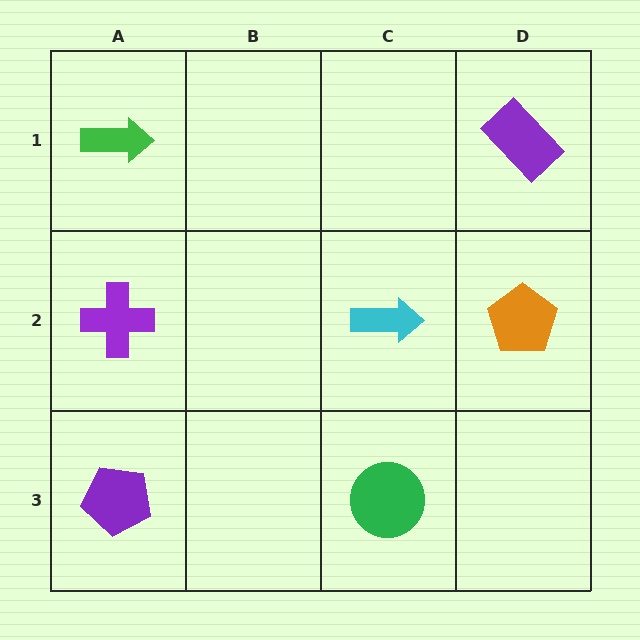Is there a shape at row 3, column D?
No, that cell is empty.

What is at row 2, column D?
An orange pentagon.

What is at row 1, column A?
A green arrow.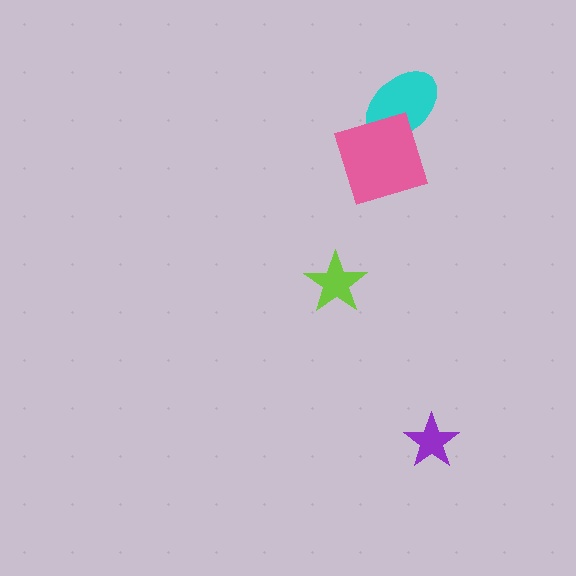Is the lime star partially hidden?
No, no other shape covers it.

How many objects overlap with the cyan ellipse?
1 object overlaps with the cyan ellipse.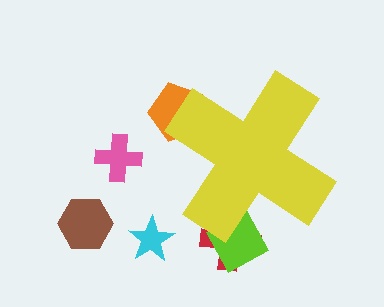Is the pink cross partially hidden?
No, the pink cross is fully visible.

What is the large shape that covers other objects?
A yellow cross.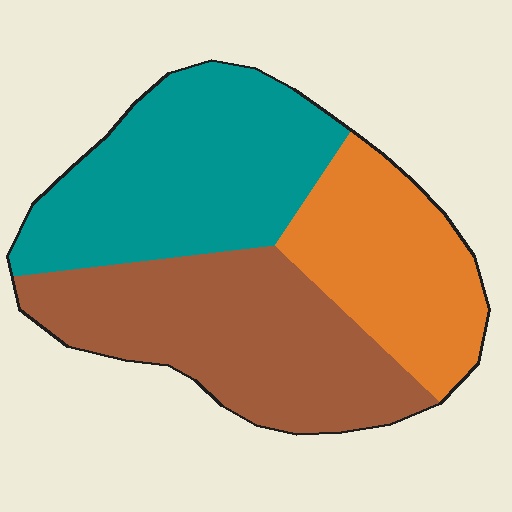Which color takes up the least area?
Orange, at roughly 25%.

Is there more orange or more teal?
Teal.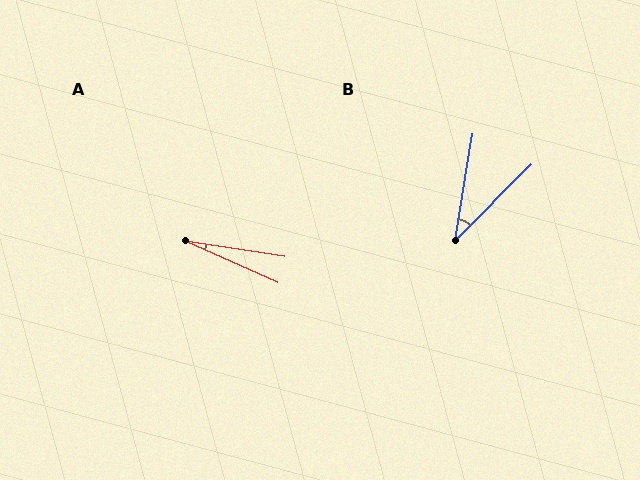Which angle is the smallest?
A, at approximately 15 degrees.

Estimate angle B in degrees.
Approximately 36 degrees.